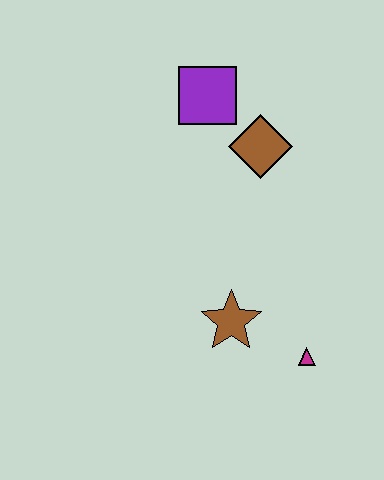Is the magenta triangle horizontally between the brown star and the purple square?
No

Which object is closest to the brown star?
The magenta triangle is closest to the brown star.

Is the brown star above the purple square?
No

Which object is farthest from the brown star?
The purple square is farthest from the brown star.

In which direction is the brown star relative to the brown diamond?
The brown star is below the brown diamond.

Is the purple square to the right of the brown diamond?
No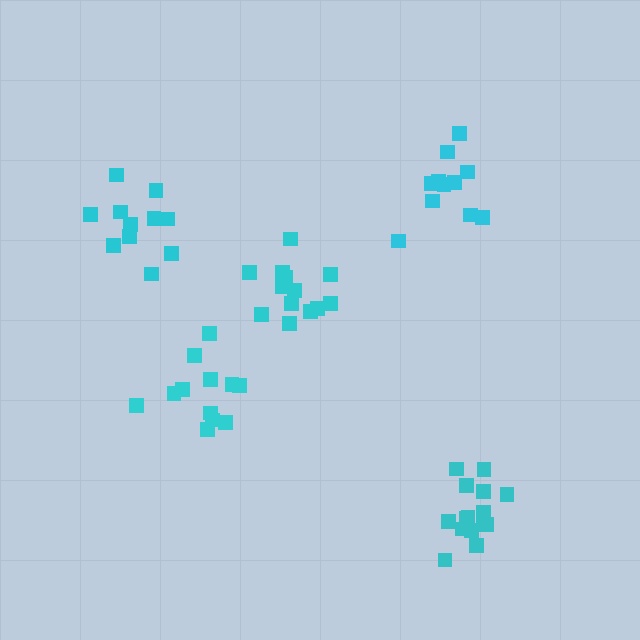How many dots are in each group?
Group 1: 15 dots, Group 2: 11 dots, Group 3: 12 dots, Group 4: 15 dots, Group 5: 11 dots (64 total).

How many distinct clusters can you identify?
There are 5 distinct clusters.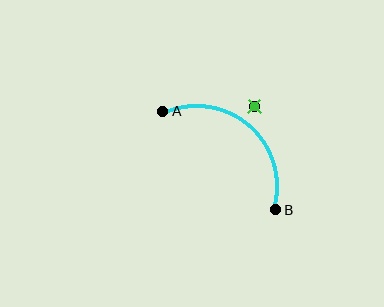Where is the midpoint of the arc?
The arc midpoint is the point on the curve farthest from the straight line joining A and B. It sits above and to the right of that line.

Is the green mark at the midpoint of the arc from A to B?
No — the green mark does not lie on the arc at all. It sits slightly outside the curve.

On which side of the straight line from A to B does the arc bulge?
The arc bulges above and to the right of the straight line connecting A and B.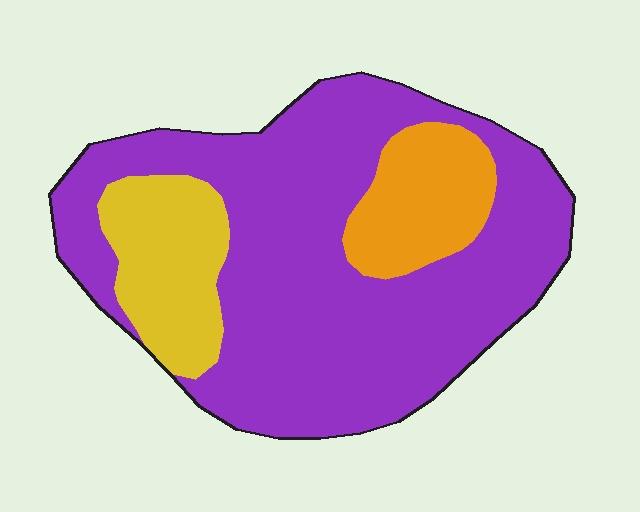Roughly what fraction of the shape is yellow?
Yellow takes up less than a quarter of the shape.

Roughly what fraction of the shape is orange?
Orange covers roughly 15% of the shape.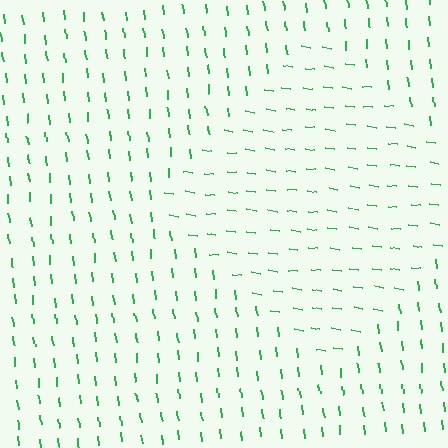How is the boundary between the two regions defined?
The boundary is defined purely by a change in line orientation (approximately 74 degrees difference). All lines are the same color and thickness.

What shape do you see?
I see a diamond.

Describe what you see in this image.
The image is filled with small green line segments. A diamond region in the image has lines oriented differently from the surrounding lines, creating a visible texture boundary.